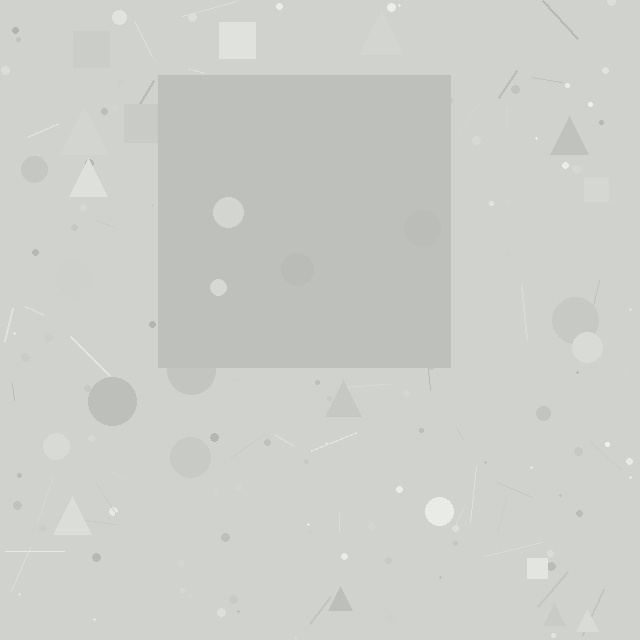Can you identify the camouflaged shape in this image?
The camouflaged shape is a square.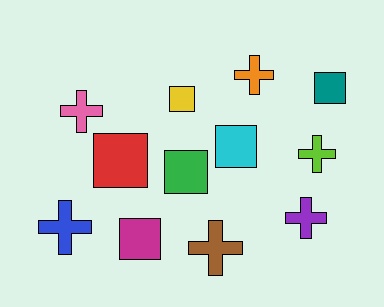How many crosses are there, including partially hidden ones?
There are 6 crosses.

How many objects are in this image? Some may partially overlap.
There are 12 objects.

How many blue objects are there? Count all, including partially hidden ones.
There is 1 blue object.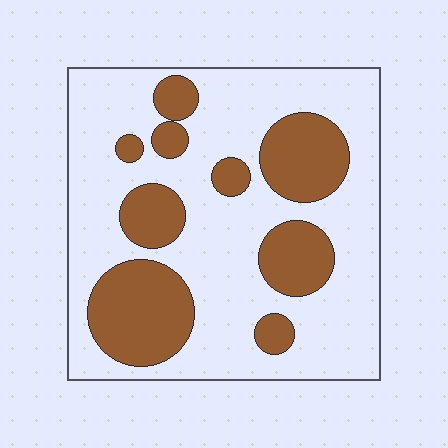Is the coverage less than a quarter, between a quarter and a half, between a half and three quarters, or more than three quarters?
Between a quarter and a half.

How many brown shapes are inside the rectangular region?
9.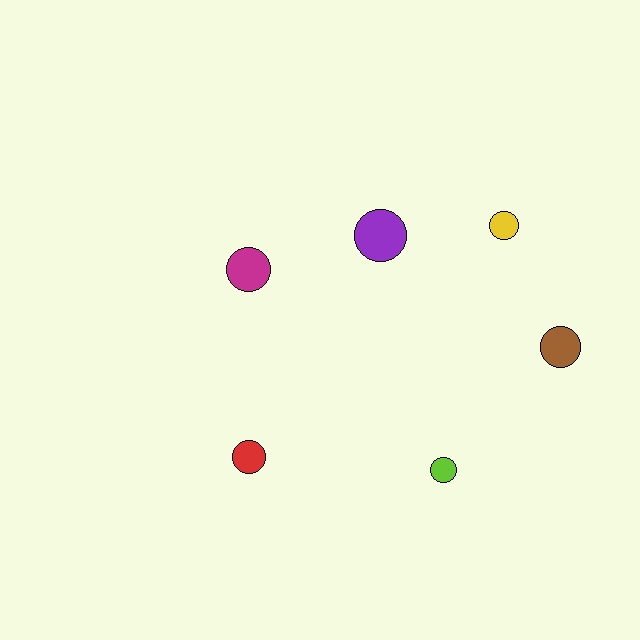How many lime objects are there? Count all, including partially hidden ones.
There is 1 lime object.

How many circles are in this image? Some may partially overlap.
There are 6 circles.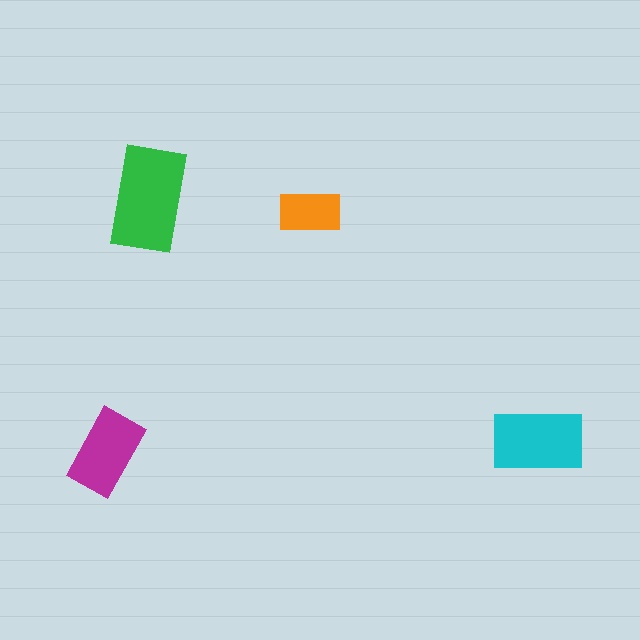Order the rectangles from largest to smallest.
the green one, the cyan one, the magenta one, the orange one.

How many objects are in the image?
There are 4 objects in the image.